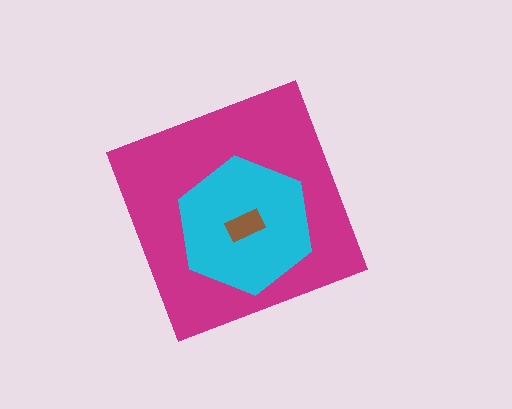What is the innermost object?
The brown rectangle.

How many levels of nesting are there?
3.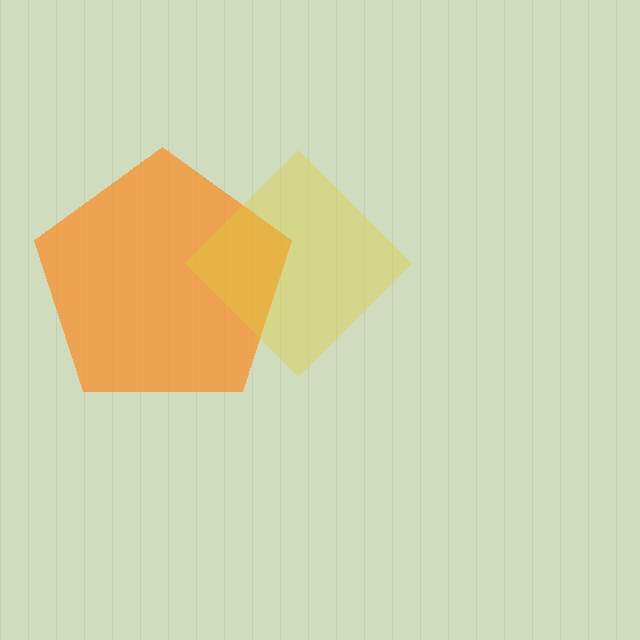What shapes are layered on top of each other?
The layered shapes are: an orange pentagon, a yellow diamond.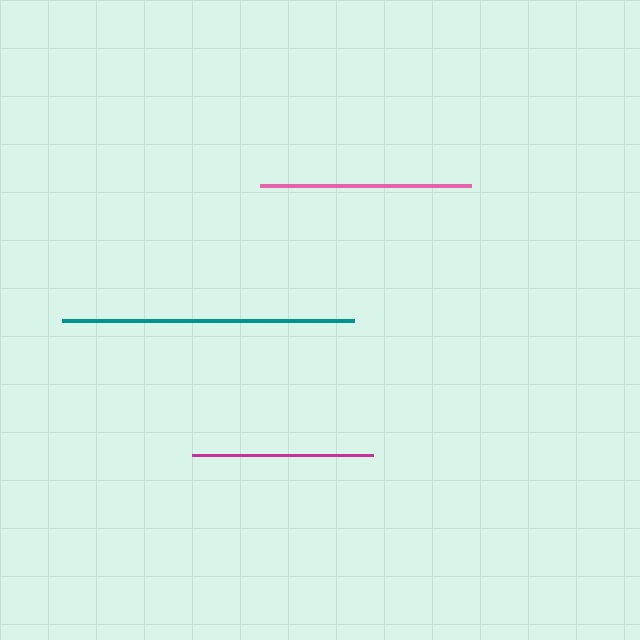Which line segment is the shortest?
The magenta line is the shortest at approximately 181 pixels.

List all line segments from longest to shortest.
From longest to shortest: teal, pink, magenta.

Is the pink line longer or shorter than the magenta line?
The pink line is longer than the magenta line.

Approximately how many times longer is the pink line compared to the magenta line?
The pink line is approximately 1.2 times the length of the magenta line.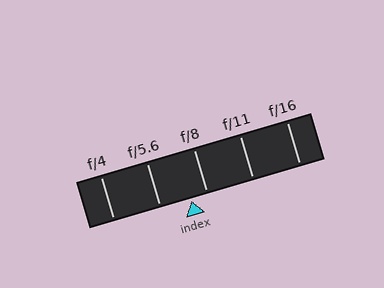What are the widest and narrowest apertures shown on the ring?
The widest aperture shown is f/4 and the narrowest is f/16.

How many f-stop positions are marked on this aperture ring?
There are 5 f-stop positions marked.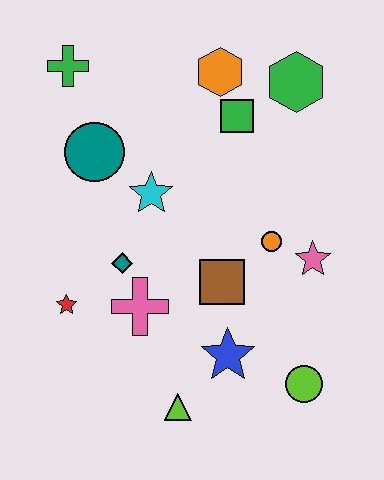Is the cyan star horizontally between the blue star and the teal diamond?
Yes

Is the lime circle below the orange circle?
Yes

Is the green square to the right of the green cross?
Yes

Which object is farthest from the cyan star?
The lime circle is farthest from the cyan star.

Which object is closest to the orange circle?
The pink star is closest to the orange circle.